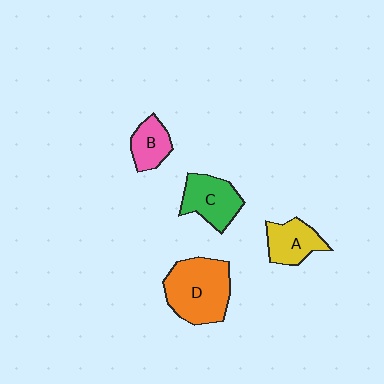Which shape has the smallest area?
Shape B (pink).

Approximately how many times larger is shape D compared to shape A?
Approximately 1.8 times.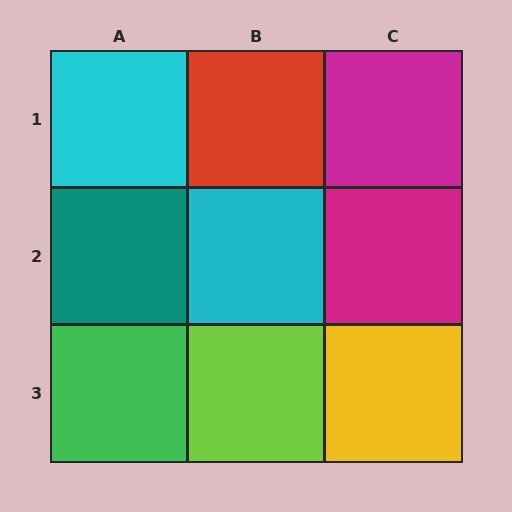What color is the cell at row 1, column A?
Cyan.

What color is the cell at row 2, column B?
Cyan.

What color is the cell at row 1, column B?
Red.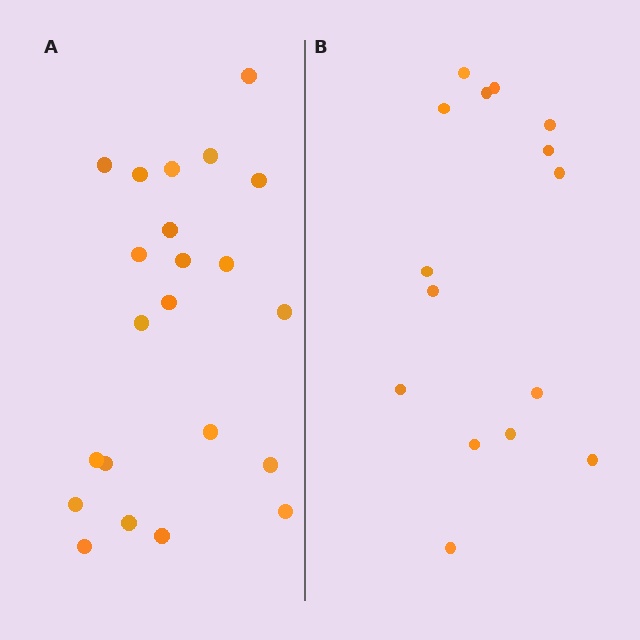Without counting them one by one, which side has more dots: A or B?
Region A (the left region) has more dots.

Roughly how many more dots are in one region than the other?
Region A has roughly 8 or so more dots than region B.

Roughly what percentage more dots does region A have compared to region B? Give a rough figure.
About 45% more.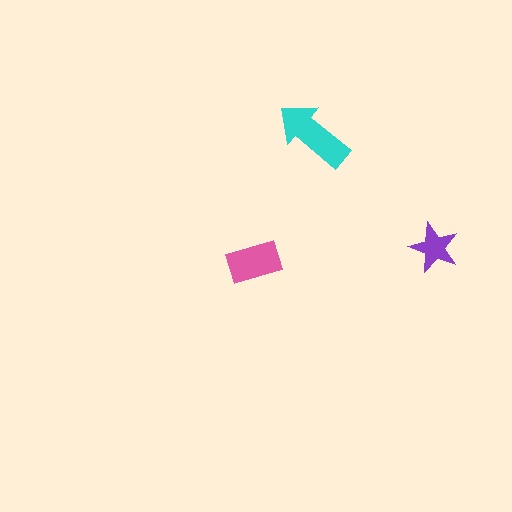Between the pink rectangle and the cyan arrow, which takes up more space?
The cyan arrow.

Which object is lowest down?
The pink rectangle is bottommost.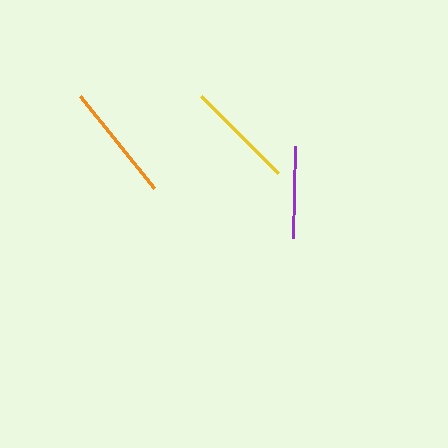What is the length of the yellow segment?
The yellow segment is approximately 109 pixels long.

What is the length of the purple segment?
The purple segment is approximately 92 pixels long.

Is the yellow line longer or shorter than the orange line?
The orange line is longer than the yellow line.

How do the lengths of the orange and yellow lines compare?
The orange and yellow lines are approximately the same length.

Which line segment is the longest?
The orange line is the longest at approximately 118 pixels.